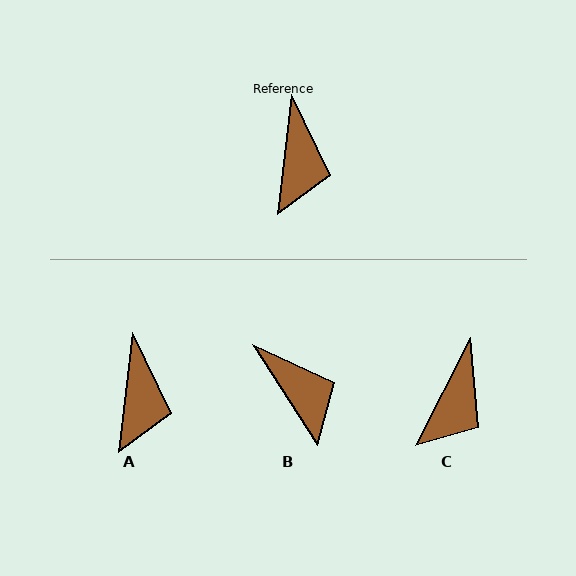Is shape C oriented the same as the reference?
No, it is off by about 20 degrees.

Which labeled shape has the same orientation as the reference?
A.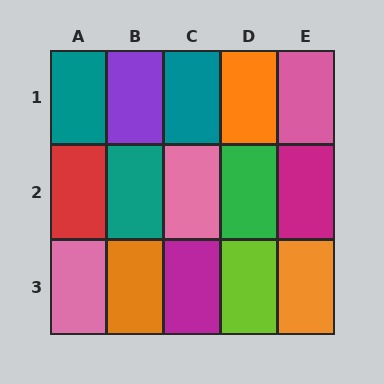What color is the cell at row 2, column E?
Magenta.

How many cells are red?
1 cell is red.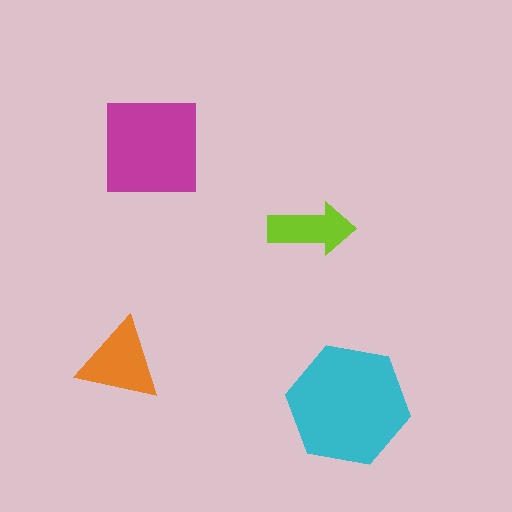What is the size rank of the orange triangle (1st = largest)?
3rd.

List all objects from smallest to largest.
The lime arrow, the orange triangle, the magenta square, the cyan hexagon.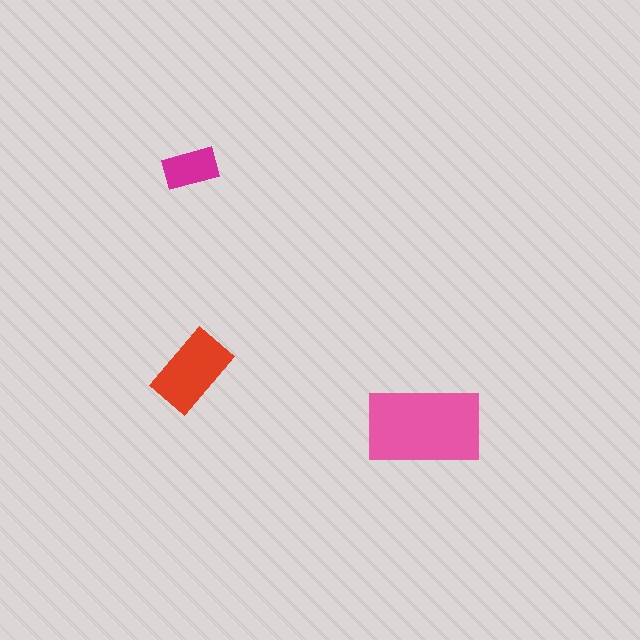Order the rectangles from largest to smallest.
the pink one, the red one, the magenta one.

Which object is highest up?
The magenta rectangle is topmost.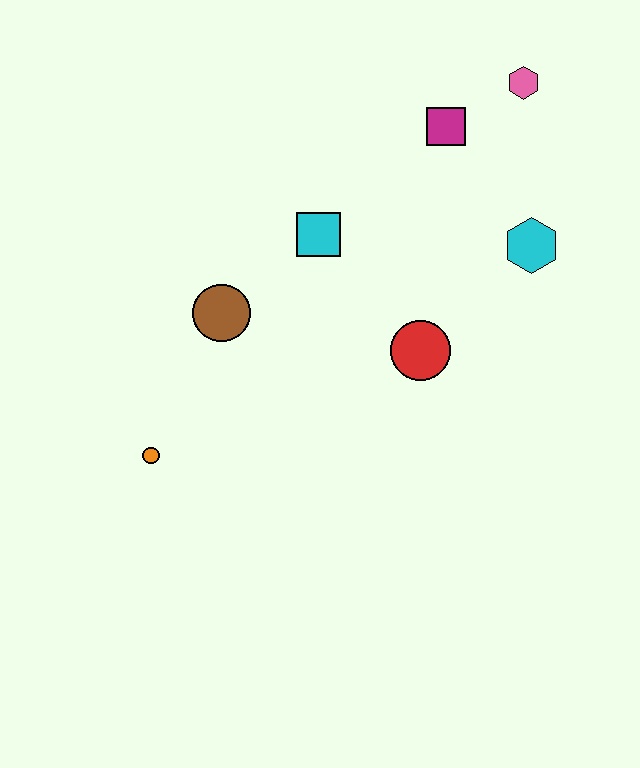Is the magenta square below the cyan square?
No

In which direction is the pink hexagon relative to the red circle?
The pink hexagon is above the red circle.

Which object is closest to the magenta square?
The pink hexagon is closest to the magenta square.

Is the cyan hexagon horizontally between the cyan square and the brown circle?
No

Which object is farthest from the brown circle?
The pink hexagon is farthest from the brown circle.